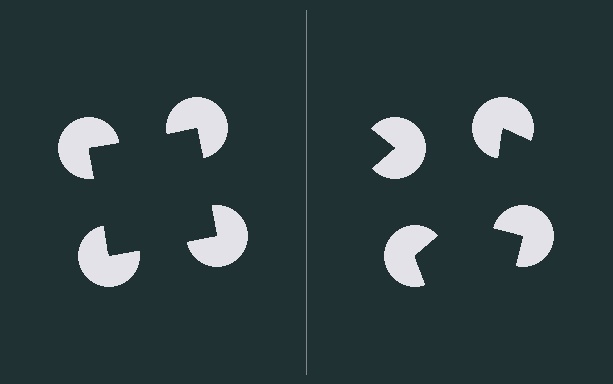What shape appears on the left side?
An illusory square.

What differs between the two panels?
The pac-man discs are positioned identically on both sides; only the wedge orientations differ. On the left they align to a square; on the right they are misaligned.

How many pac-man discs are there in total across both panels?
8 — 4 on each side.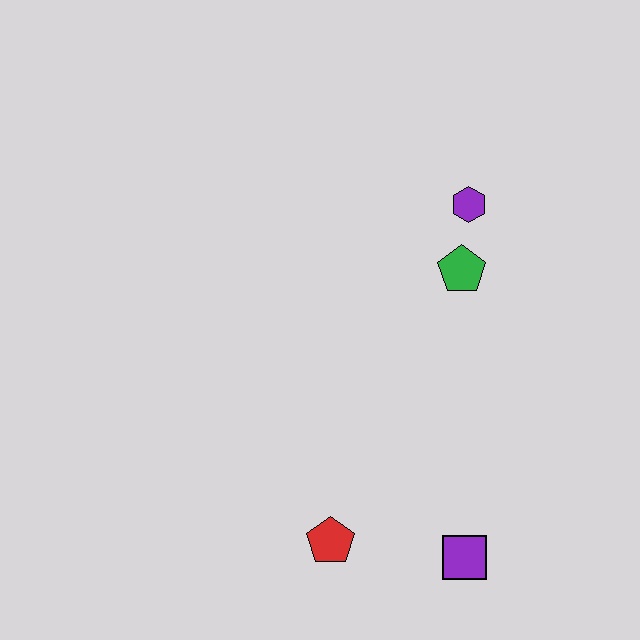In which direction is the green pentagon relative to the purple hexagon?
The green pentagon is below the purple hexagon.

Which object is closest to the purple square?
The red pentagon is closest to the purple square.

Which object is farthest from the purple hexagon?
The red pentagon is farthest from the purple hexagon.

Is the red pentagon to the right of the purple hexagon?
No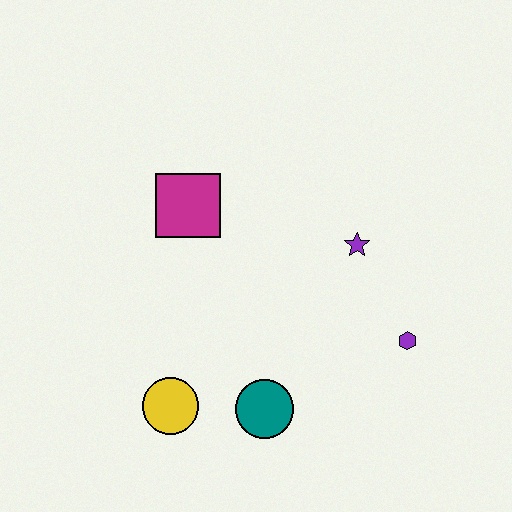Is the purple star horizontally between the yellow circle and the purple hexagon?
Yes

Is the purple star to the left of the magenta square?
No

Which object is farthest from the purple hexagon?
The magenta square is farthest from the purple hexagon.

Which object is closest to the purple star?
The purple hexagon is closest to the purple star.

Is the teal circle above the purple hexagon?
No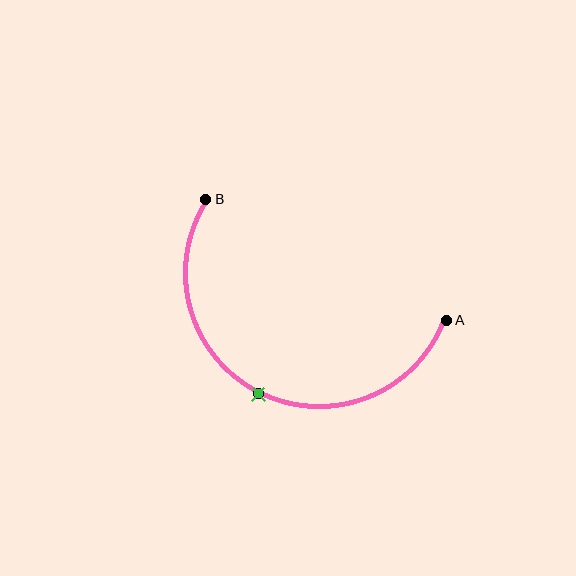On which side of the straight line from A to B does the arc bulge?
The arc bulges below the straight line connecting A and B.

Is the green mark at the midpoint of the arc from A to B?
Yes. The green mark lies on the arc at equal arc-length from both A and B — it is the arc midpoint.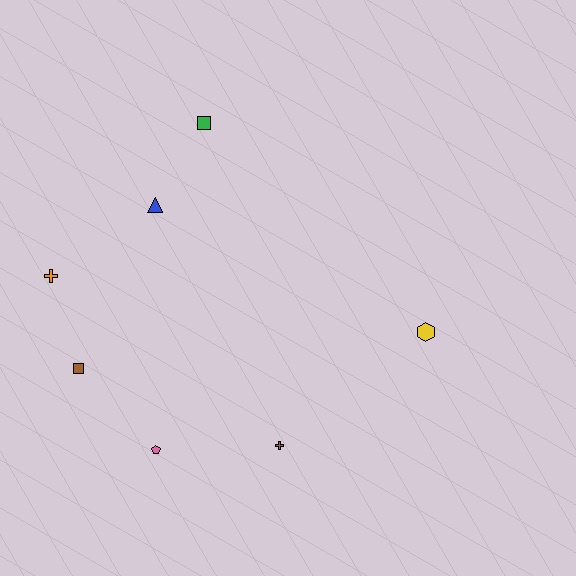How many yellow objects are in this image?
There is 1 yellow object.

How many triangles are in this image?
There is 1 triangle.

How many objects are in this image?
There are 7 objects.